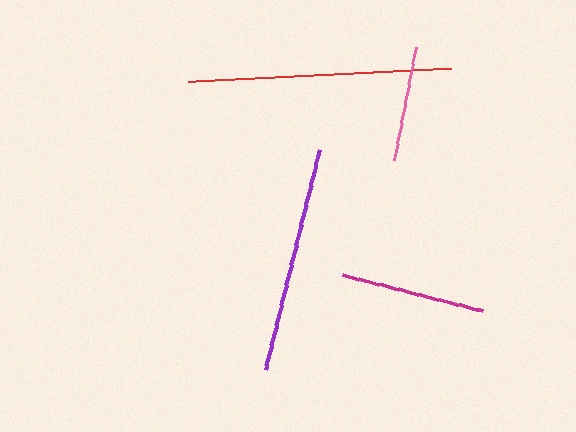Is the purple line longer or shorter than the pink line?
The purple line is longer than the pink line.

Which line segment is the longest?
The red line is the longest at approximately 263 pixels.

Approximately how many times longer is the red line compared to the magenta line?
The red line is approximately 1.8 times the length of the magenta line.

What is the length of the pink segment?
The pink segment is approximately 114 pixels long.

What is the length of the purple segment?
The purple segment is approximately 227 pixels long.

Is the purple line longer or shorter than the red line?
The red line is longer than the purple line.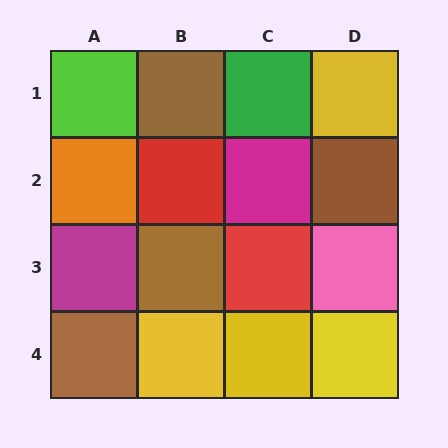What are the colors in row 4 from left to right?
Brown, yellow, yellow, yellow.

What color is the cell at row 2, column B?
Red.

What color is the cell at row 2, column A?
Orange.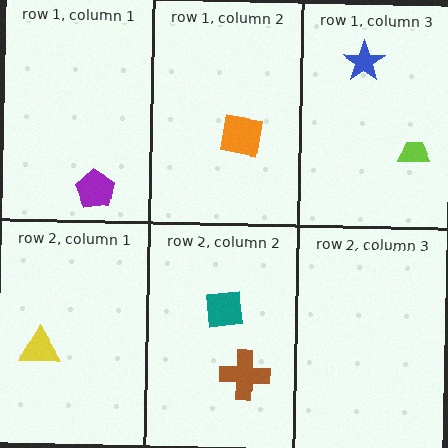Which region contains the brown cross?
The row 2, column 2 region.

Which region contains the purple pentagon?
The row 1, column 1 region.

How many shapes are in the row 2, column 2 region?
2.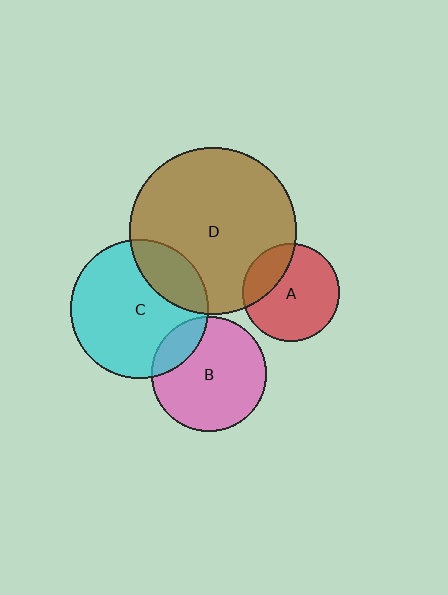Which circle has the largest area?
Circle D (brown).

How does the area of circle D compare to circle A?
Approximately 2.9 times.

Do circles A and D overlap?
Yes.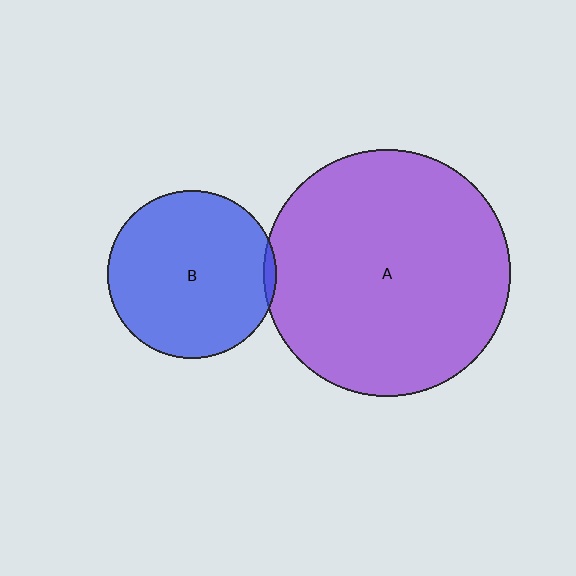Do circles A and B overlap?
Yes.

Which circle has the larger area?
Circle A (purple).